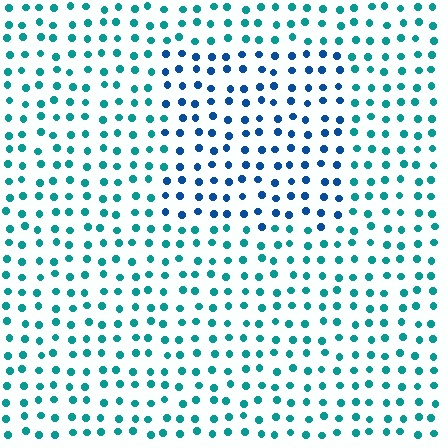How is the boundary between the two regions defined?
The boundary is defined purely by a slight shift in hue (about 36 degrees). Spacing, size, and orientation are identical on both sides.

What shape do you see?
I see a rectangle.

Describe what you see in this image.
The image is filled with small teal elements in a uniform arrangement. A rectangle-shaped region is visible where the elements are tinted to a slightly different hue, forming a subtle color boundary.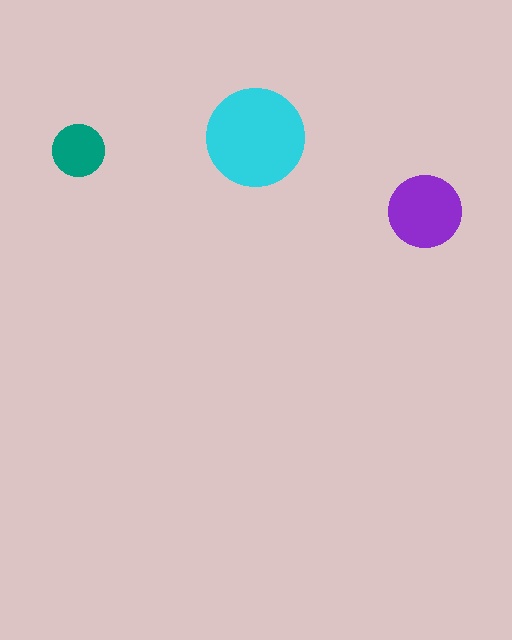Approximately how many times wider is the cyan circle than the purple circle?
About 1.5 times wider.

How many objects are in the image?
There are 3 objects in the image.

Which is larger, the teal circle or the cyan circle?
The cyan one.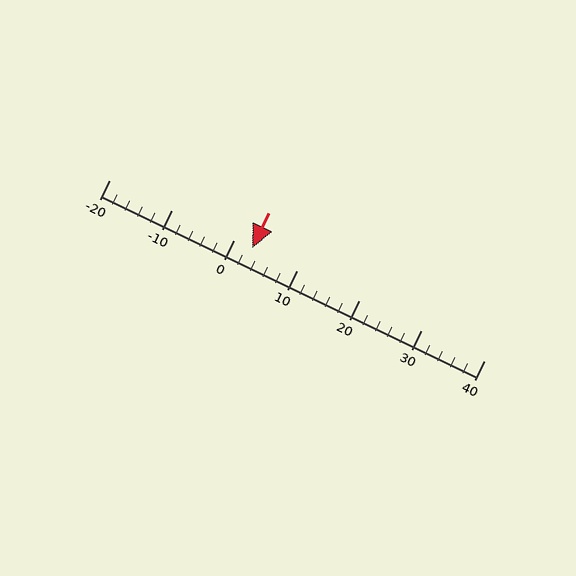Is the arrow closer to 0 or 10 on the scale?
The arrow is closer to 0.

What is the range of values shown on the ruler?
The ruler shows values from -20 to 40.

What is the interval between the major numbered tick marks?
The major tick marks are spaced 10 units apart.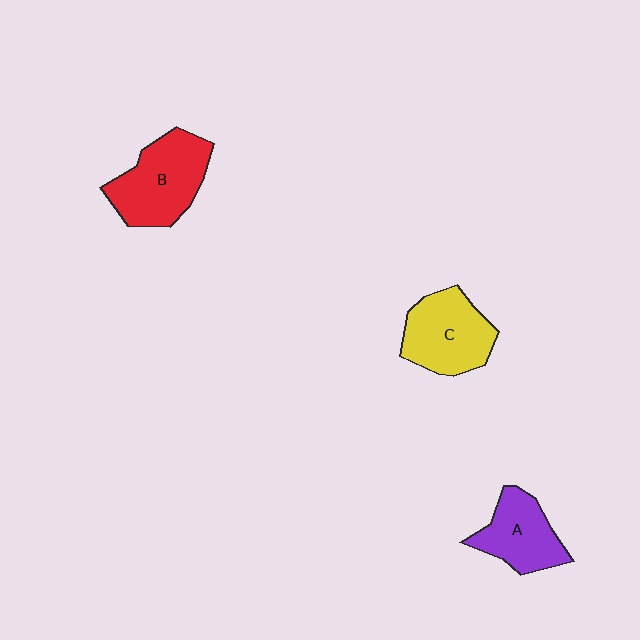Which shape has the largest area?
Shape B (red).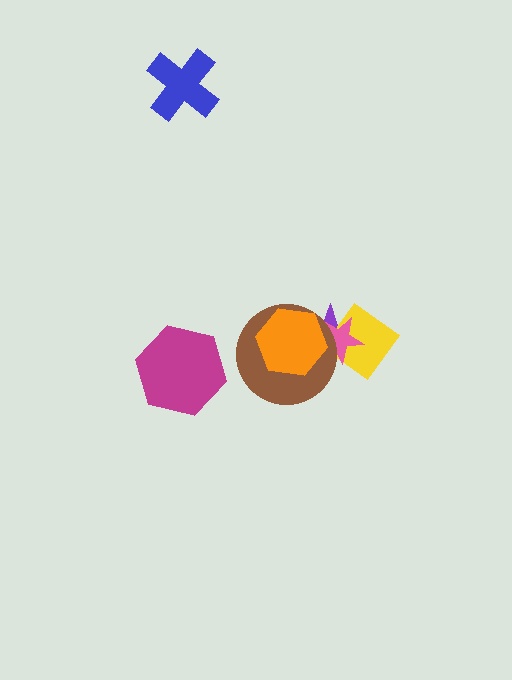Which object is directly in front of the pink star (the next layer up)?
The brown circle is directly in front of the pink star.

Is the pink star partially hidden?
Yes, it is partially covered by another shape.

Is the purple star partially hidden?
Yes, it is partially covered by another shape.